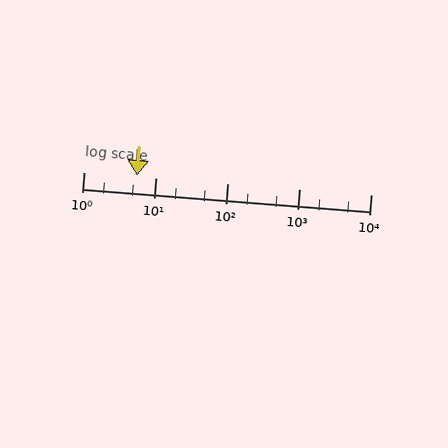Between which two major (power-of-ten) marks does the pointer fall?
The pointer is between 1 and 10.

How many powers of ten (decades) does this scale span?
The scale spans 4 decades, from 1 to 10000.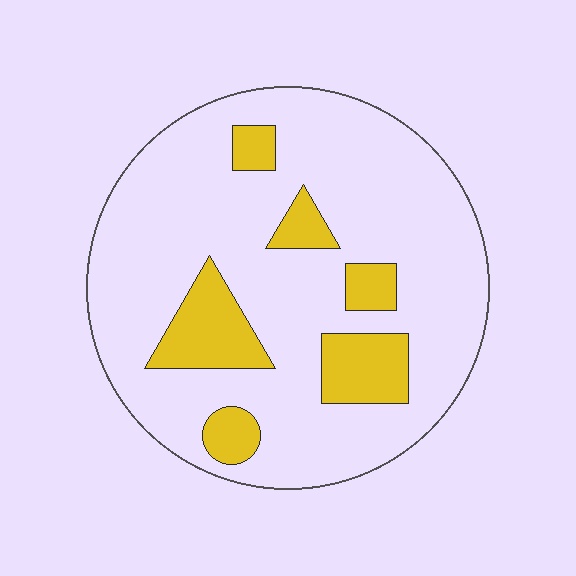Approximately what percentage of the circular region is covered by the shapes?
Approximately 20%.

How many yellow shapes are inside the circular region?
6.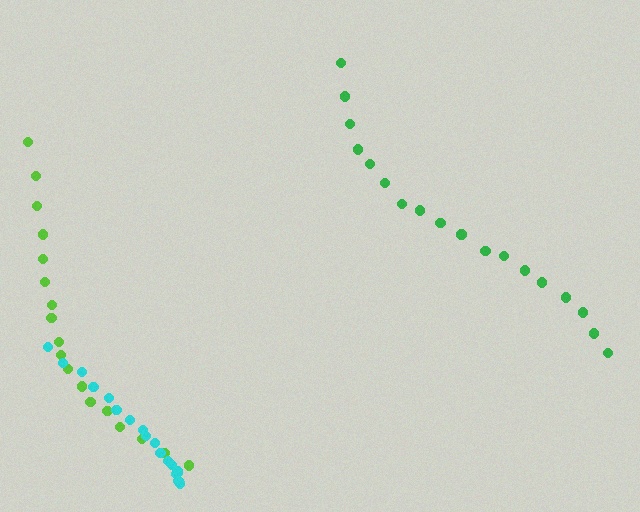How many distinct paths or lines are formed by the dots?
There are 3 distinct paths.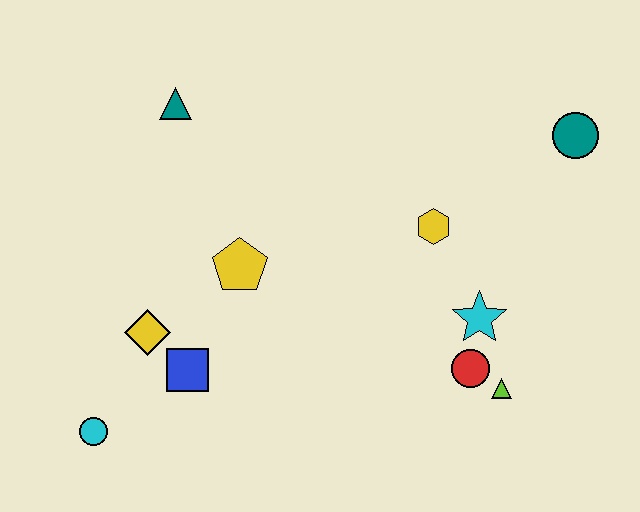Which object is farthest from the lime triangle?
The teal triangle is farthest from the lime triangle.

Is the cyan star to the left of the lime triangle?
Yes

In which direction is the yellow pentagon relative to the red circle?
The yellow pentagon is to the left of the red circle.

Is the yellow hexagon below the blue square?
No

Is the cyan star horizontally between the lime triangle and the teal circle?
No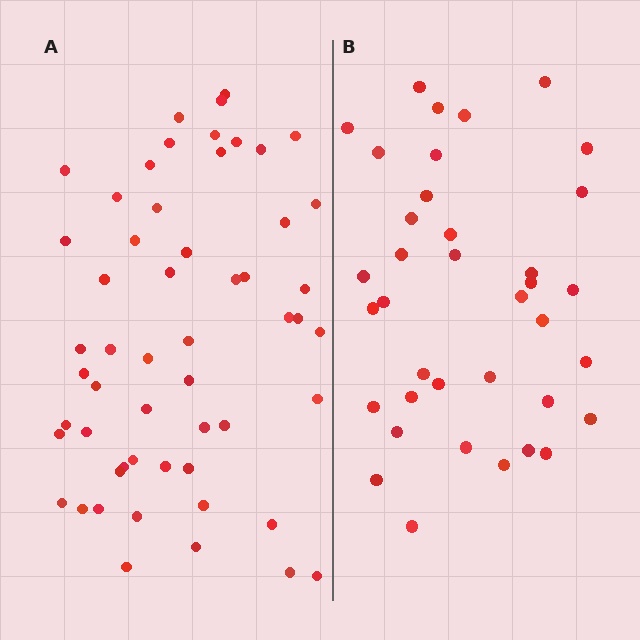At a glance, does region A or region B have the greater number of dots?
Region A (the left region) has more dots.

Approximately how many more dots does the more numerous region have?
Region A has approximately 20 more dots than region B.